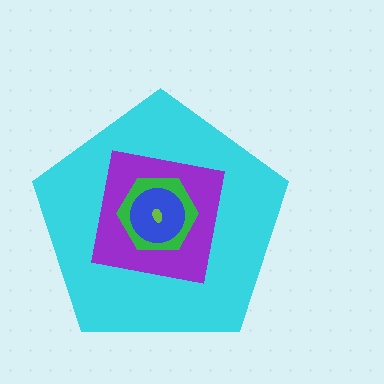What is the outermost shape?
The cyan pentagon.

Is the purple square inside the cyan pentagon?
Yes.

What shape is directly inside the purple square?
The green hexagon.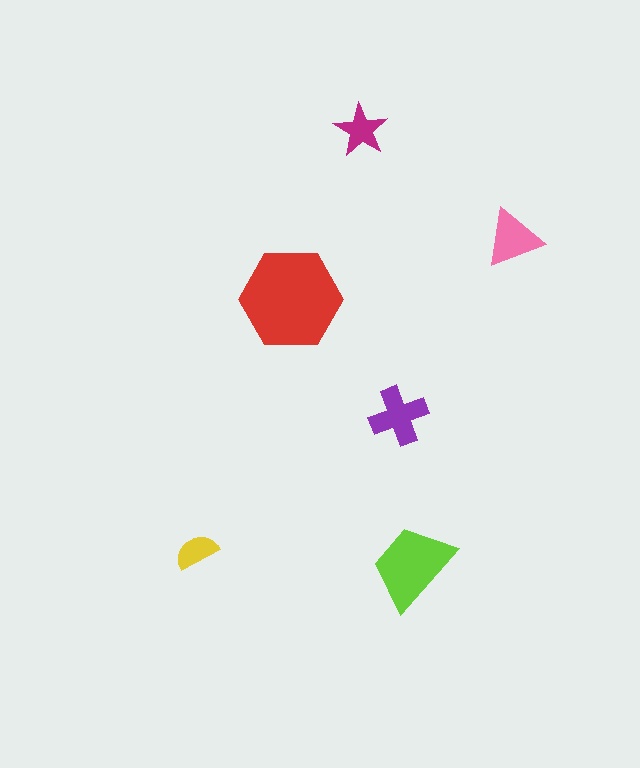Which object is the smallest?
The yellow semicircle.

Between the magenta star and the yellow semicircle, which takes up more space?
The magenta star.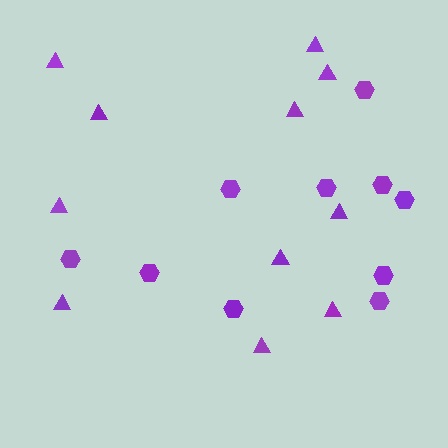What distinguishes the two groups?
There are 2 groups: one group of triangles (11) and one group of hexagons (10).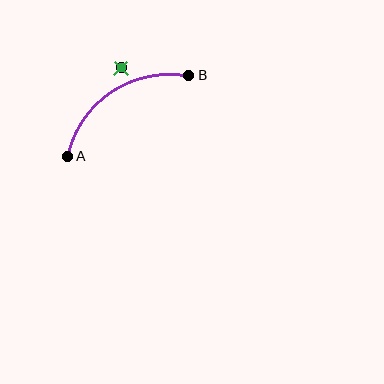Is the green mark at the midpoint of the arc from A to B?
No — the green mark does not lie on the arc at all. It sits slightly outside the curve.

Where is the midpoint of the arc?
The arc midpoint is the point on the curve farthest from the straight line joining A and B. It sits above and to the left of that line.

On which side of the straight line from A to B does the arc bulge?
The arc bulges above and to the left of the straight line connecting A and B.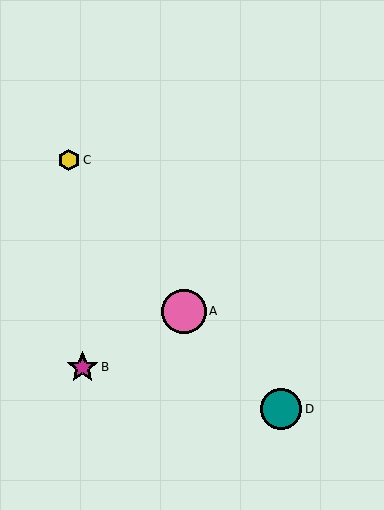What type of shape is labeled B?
Shape B is a magenta star.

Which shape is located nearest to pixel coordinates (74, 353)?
The magenta star (labeled B) at (82, 367) is nearest to that location.